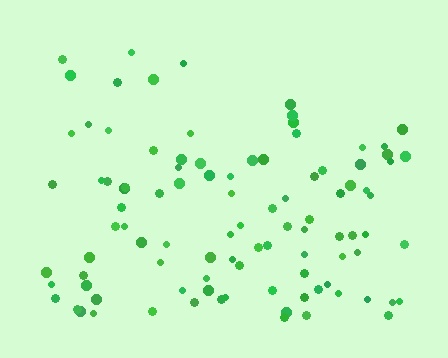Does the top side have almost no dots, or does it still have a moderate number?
Still a moderate number, just noticeably fewer than the bottom.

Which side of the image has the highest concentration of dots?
The bottom.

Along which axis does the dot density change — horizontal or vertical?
Vertical.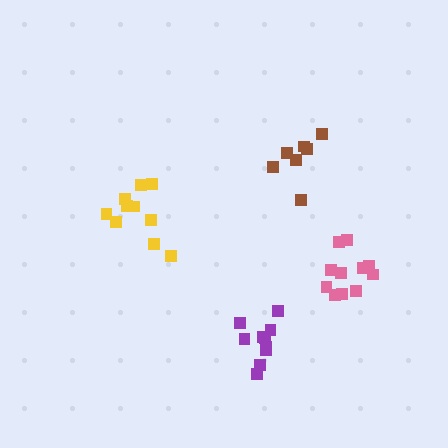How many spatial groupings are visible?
There are 4 spatial groupings.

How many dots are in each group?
Group 1: 11 dots, Group 2: 10 dots, Group 3: 10 dots, Group 4: 7 dots (38 total).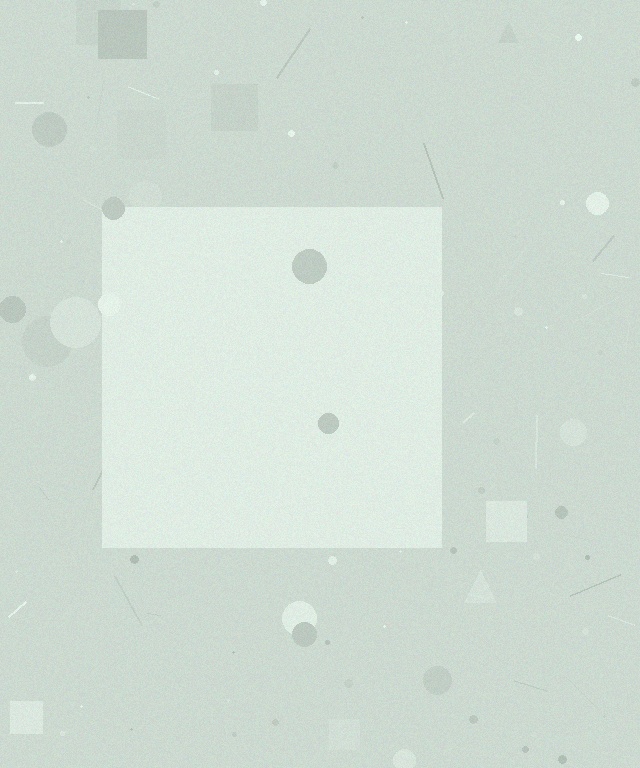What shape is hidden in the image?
A square is hidden in the image.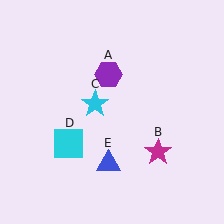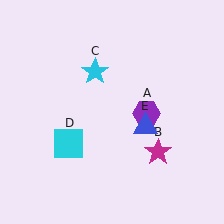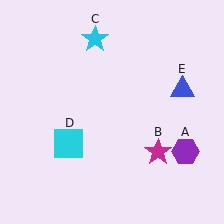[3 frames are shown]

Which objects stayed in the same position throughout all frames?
Magenta star (object B) and cyan square (object D) remained stationary.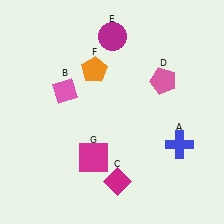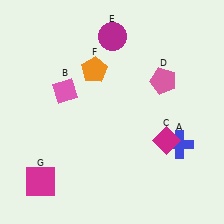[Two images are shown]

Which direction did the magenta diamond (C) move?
The magenta diamond (C) moved right.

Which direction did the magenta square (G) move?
The magenta square (G) moved left.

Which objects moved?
The objects that moved are: the magenta diamond (C), the magenta square (G).